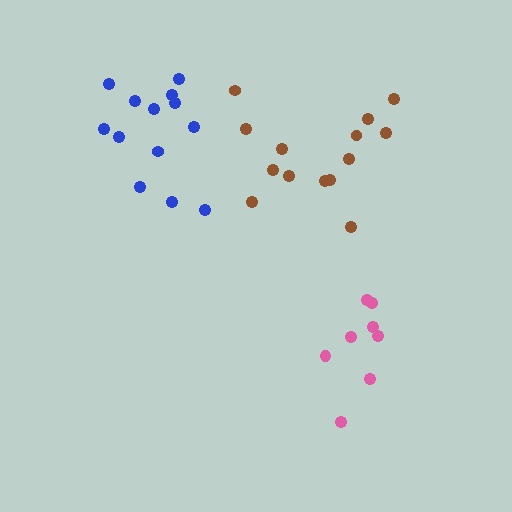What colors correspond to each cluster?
The clusters are colored: pink, brown, blue.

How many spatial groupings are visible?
There are 3 spatial groupings.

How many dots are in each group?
Group 1: 8 dots, Group 2: 14 dots, Group 3: 13 dots (35 total).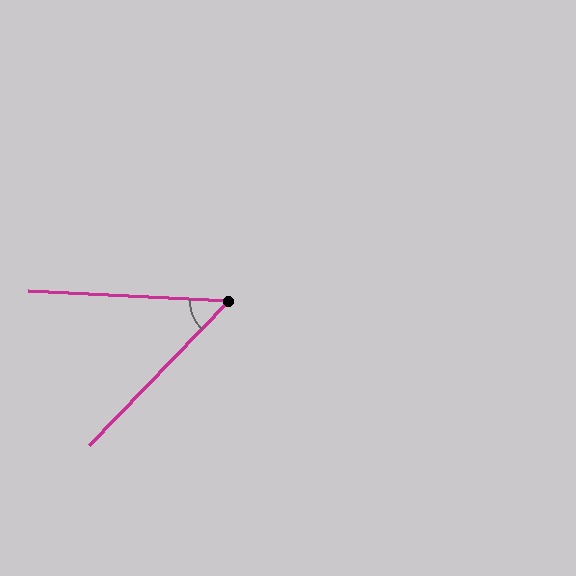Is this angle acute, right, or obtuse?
It is acute.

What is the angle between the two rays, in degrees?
Approximately 49 degrees.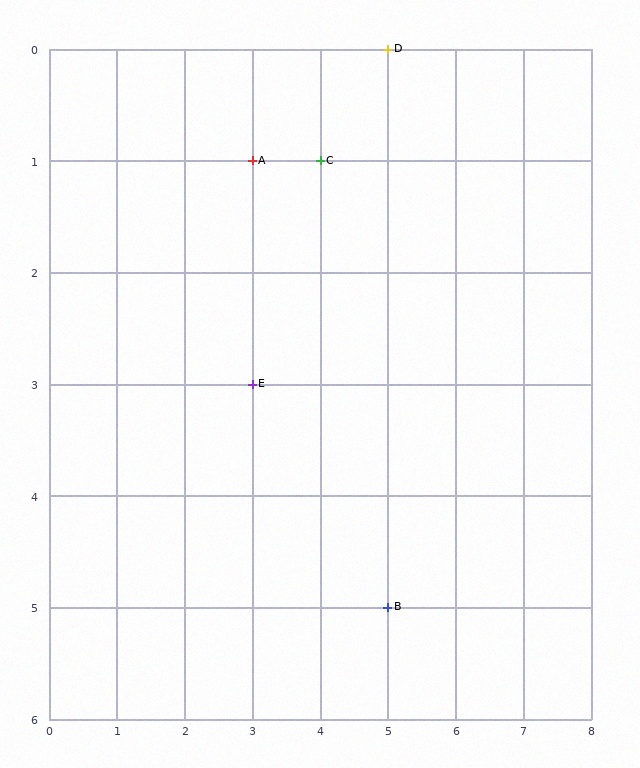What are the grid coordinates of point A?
Point A is at grid coordinates (3, 1).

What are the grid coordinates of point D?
Point D is at grid coordinates (5, 0).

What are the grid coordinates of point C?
Point C is at grid coordinates (4, 1).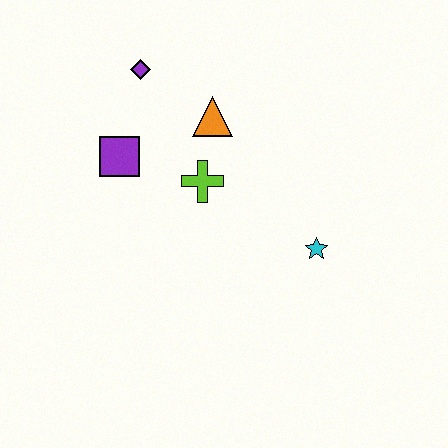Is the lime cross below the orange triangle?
Yes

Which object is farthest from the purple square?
The cyan star is farthest from the purple square.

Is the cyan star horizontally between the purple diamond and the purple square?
No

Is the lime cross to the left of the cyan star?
Yes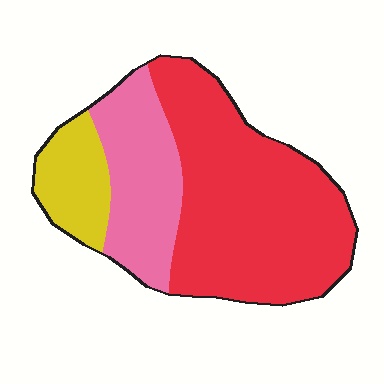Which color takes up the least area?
Yellow, at roughly 15%.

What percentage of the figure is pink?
Pink takes up about one quarter (1/4) of the figure.